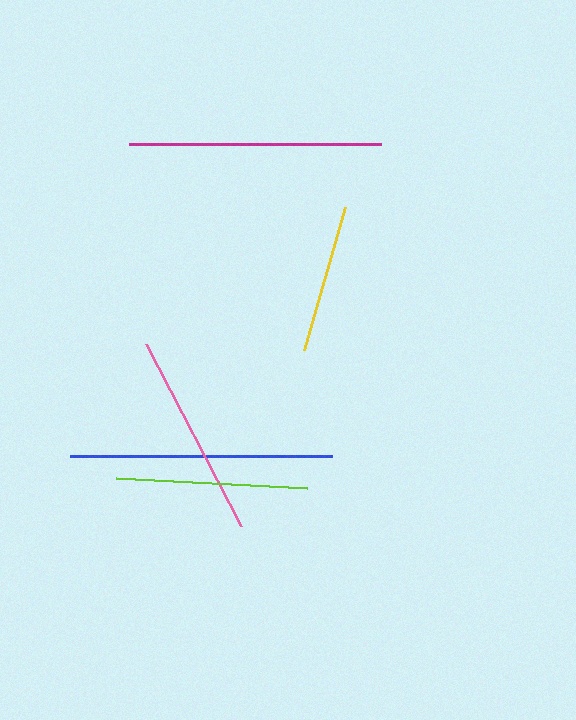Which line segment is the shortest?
The yellow line is the shortest at approximately 149 pixels.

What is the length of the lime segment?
The lime segment is approximately 192 pixels long.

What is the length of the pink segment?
The pink segment is approximately 205 pixels long.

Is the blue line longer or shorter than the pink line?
The blue line is longer than the pink line.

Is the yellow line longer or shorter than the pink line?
The pink line is longer than the yellow line.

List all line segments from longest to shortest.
From longest to shortest: blue, magenta, pink, lime, yellow.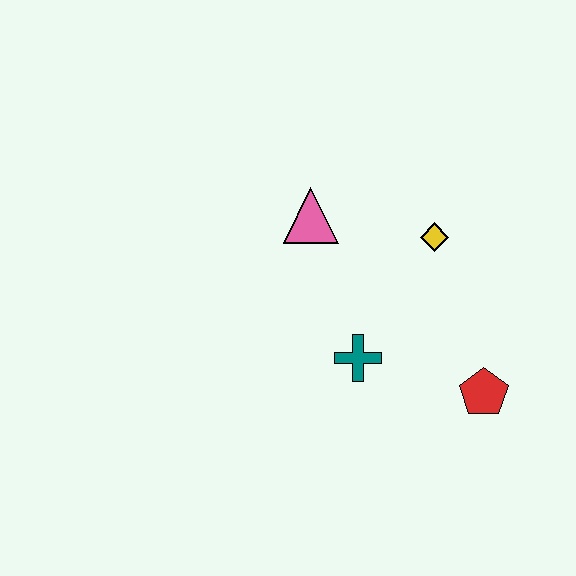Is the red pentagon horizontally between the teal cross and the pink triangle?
No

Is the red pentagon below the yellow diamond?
Yes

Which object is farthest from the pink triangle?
The red pentagon is farthest from the pink triangle.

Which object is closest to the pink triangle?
The yellow diamond is closest to the pink triangle.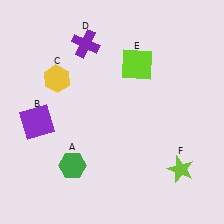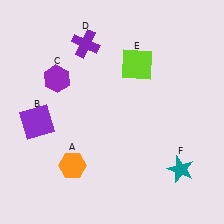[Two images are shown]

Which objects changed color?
A changed from green to orange. C changed from yellow to purple. F changed from lime to teal.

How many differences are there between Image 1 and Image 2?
There are 3 differences between the two images.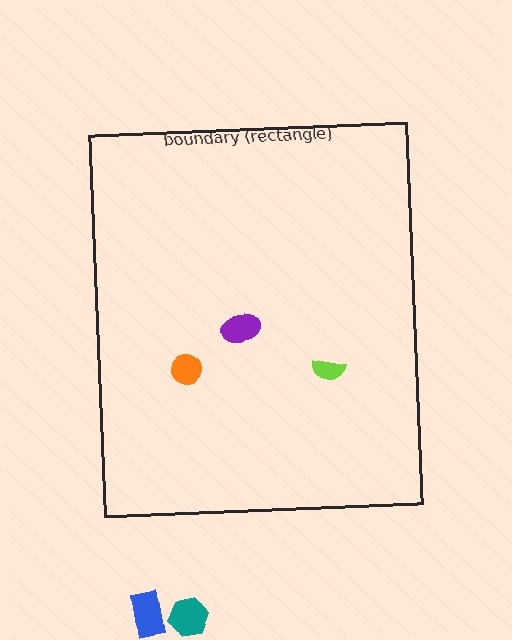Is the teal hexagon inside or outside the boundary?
Outside.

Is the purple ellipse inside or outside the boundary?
Inside.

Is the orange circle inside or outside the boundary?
Inside.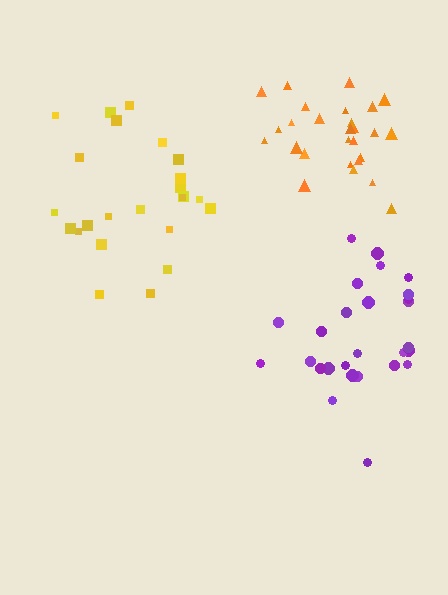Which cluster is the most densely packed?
Orange.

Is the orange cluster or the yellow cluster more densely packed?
Orange.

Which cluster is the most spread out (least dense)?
Yellow.